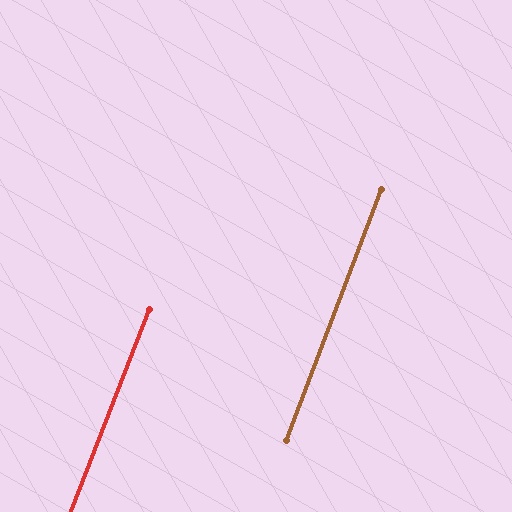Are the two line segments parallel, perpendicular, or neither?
Parallel — their directions differ by only 0.4°.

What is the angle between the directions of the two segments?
Approximately 0 degrees.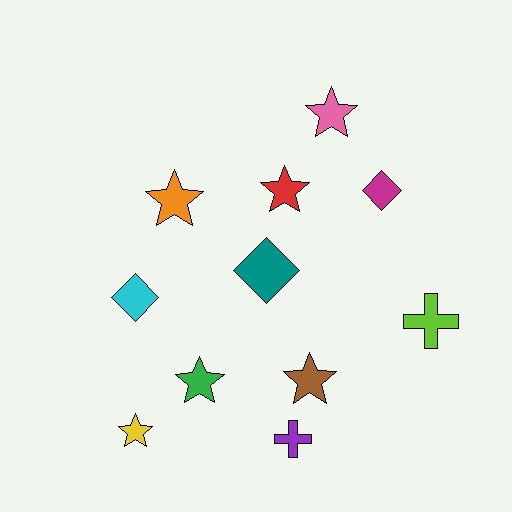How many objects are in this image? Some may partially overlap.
There are 11 objects.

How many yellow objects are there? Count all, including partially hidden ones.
There is 1 yellow object.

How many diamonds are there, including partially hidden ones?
There are 3 diamonds.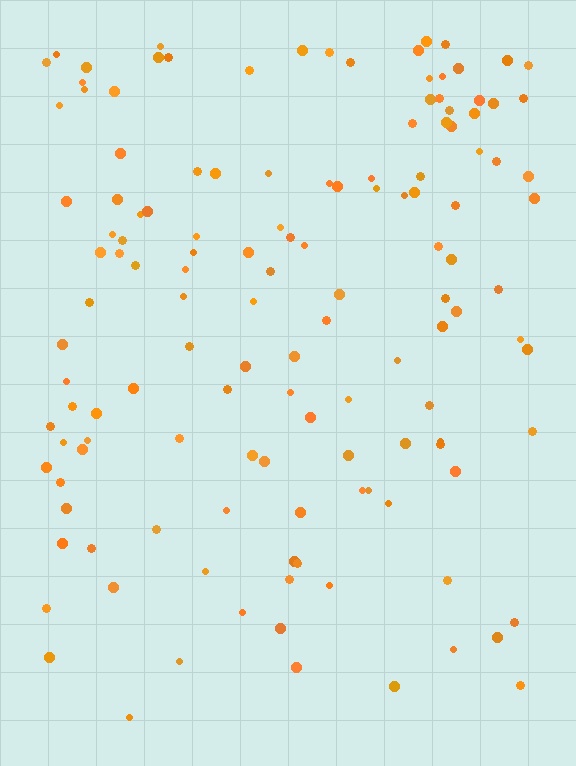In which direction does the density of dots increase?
From bottom to top, with the top side densest.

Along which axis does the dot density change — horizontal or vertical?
Vertical.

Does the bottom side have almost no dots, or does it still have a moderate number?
Still a moderate number, just noticeably fewer than the top.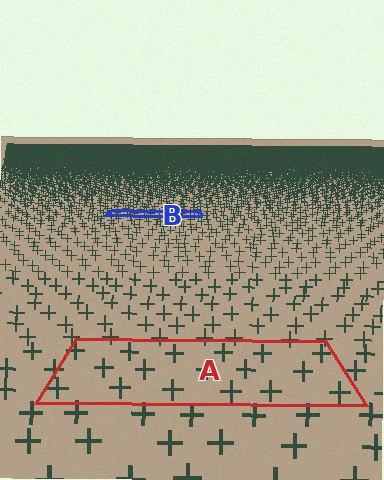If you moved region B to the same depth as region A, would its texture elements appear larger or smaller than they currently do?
They would appear larger. At a closer depth, the same texture elements are projected at a bigger on-screen size.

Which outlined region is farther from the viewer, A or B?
Region B is farther from the viewer — the texture elements inside it appear smaller and more densely packed.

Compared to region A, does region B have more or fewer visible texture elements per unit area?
Region B has more texture elements per unit area — they are packed more densely because it is farther away.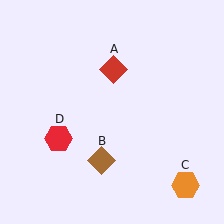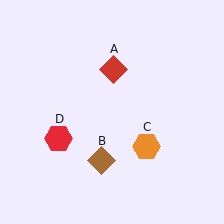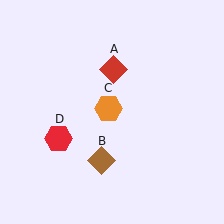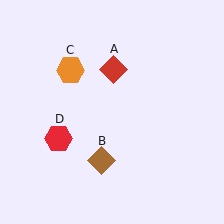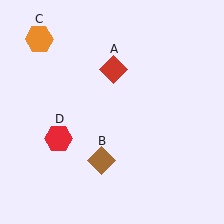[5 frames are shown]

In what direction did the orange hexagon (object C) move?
The orange hexagon (object C) moved up and to the left.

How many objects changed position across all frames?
1 object changed position: orange hexagon (object C).